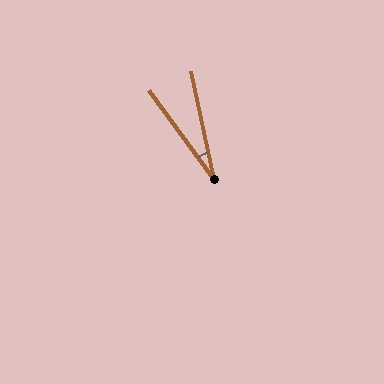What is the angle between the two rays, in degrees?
Approximately 24 degrees.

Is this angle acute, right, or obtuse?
It is acute.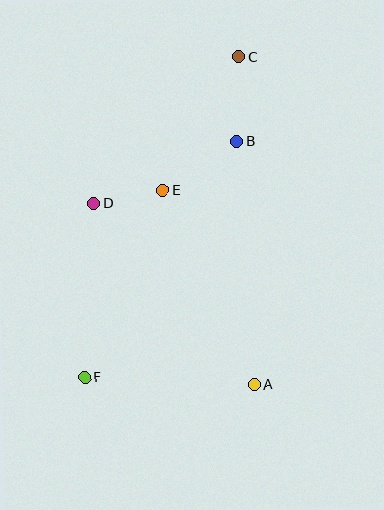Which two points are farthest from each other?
Points C and F are farthest from each other.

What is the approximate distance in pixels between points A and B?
The distance between A and B is approximately 244 pixels.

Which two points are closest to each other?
Points D and E are closest to each other.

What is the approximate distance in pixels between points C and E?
The distance between C and E is approximately 154 pixels.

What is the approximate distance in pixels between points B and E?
The distance between B and E is approximately 89 pixels.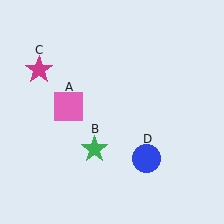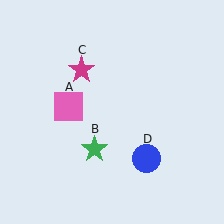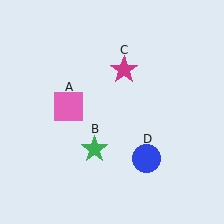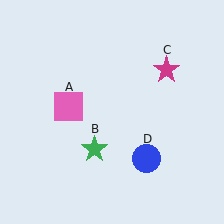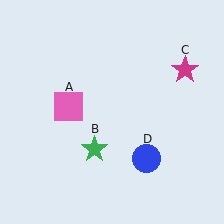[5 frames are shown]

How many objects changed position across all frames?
1 object changed position: magenta star (object C).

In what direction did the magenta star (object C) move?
The magenta star (object C) moved right.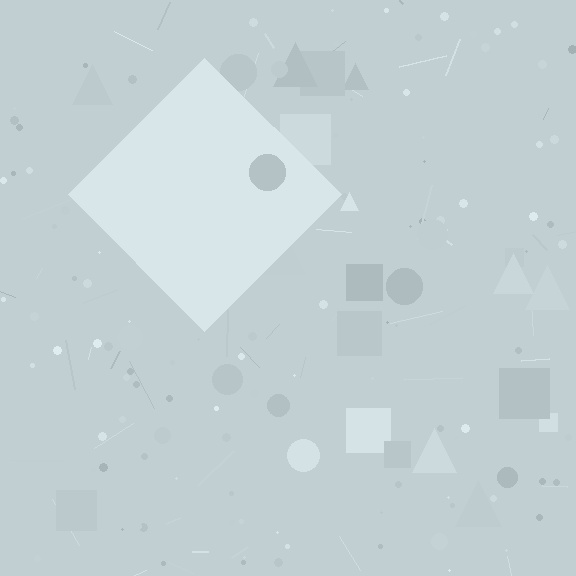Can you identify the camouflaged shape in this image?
The camouflaged shape is a diamond.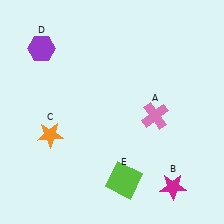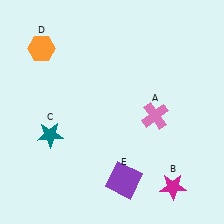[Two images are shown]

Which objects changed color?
C changed from orange to teal. D changed from purple to orange. E changed from lime to purple.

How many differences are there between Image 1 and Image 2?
There are 3 differences between the two images.